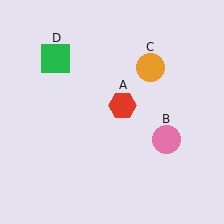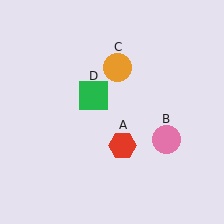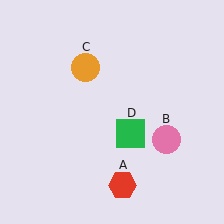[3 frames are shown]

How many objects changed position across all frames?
3 objects changed position: red hexagon (object A), orange circle (object C), green square (object D).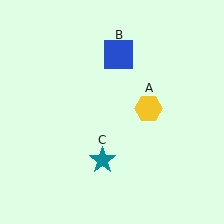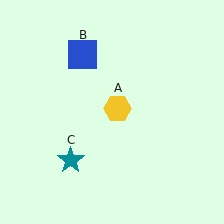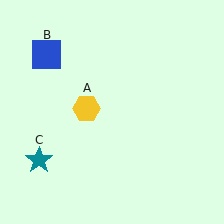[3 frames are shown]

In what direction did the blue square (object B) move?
The blue square (object B) moved left.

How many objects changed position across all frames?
3 objects changed position: yellow hexagon (object A), blue square (object B), teal star (object C).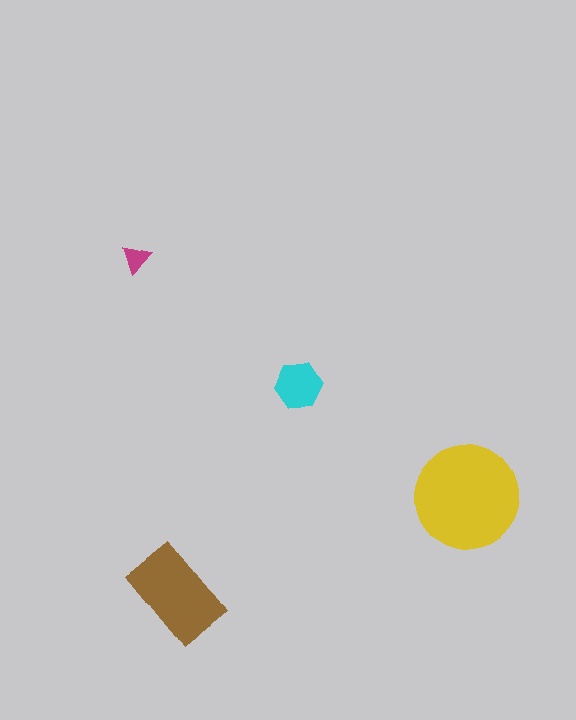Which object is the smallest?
The magenta triangle.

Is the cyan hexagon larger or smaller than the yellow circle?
Smaller.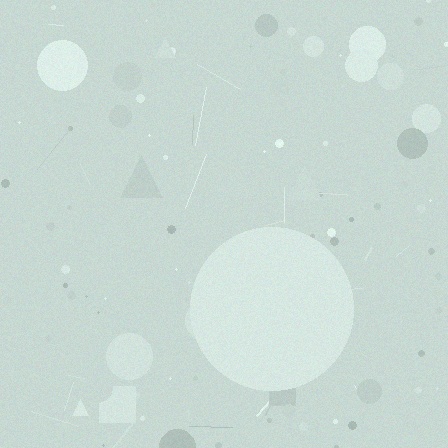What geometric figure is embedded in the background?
A circle is embedded in the background.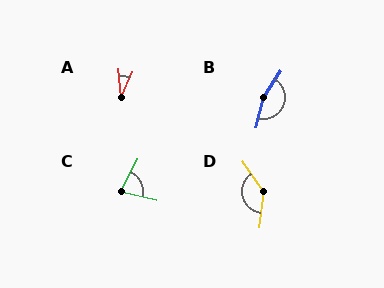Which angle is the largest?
B, at approximately 160 degrees.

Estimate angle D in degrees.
Approximately 138 degrees.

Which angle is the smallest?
A, at approximately 29 degrees.